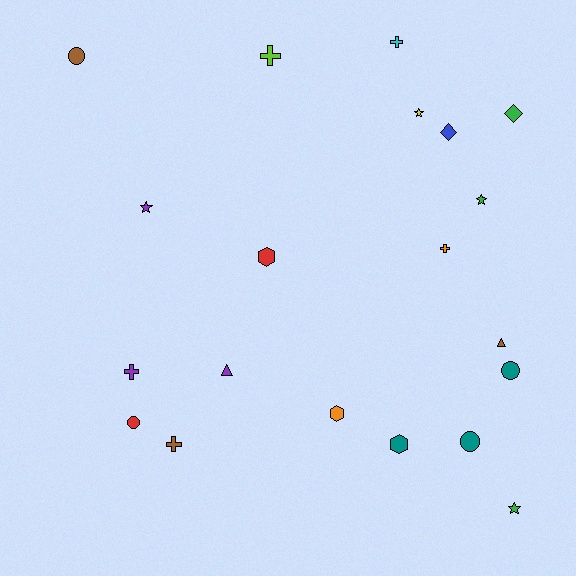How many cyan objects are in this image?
There is 1 cyan object.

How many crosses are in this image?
There are 5 crosses.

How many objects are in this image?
There are 20 objects.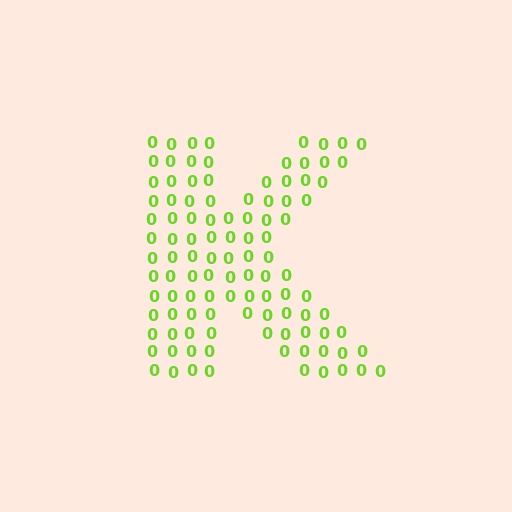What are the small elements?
The small elements are digit 0's.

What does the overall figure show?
The overall figure shows the letter K.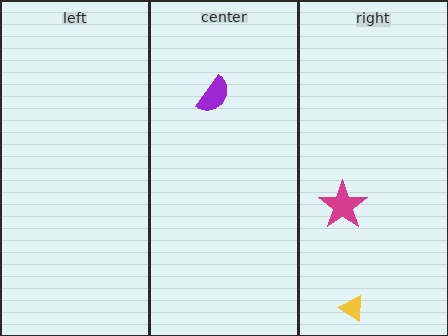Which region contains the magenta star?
The right region.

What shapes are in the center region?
The purple semicircle.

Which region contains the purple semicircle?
The center region.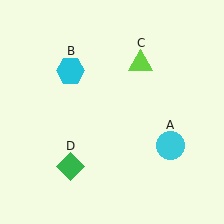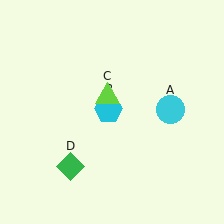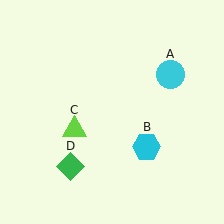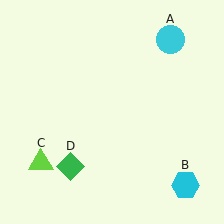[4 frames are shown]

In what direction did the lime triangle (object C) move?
The lime triangle (object C) moved down and to the left.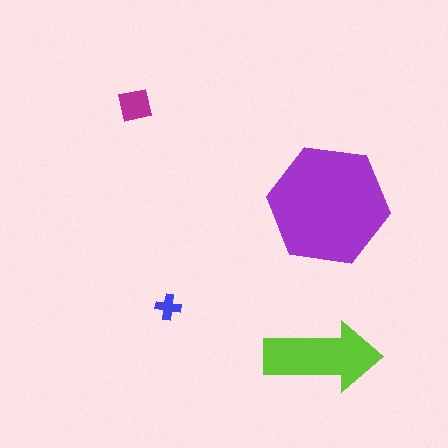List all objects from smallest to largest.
The blue cross, the magenta square, the lime arrow, the purple hexagon.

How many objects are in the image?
There are 4 objects in the image.